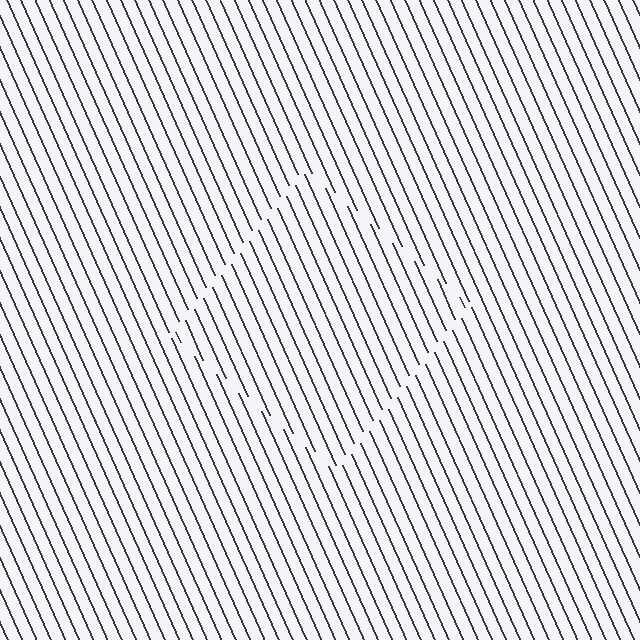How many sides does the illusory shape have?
4 sides — the line-ends trace a square.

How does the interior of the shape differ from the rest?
The interior of the shape contains the same grating, shifted by half a period — the contour is defined by the phase discontinuity where line-ends from the inner and outer gratings abut.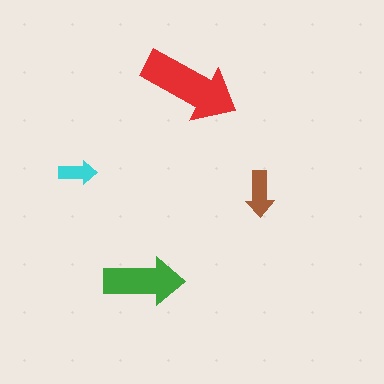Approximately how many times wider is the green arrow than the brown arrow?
About 1.5 times wider.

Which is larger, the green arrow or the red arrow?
The red one.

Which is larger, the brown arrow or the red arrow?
The red one.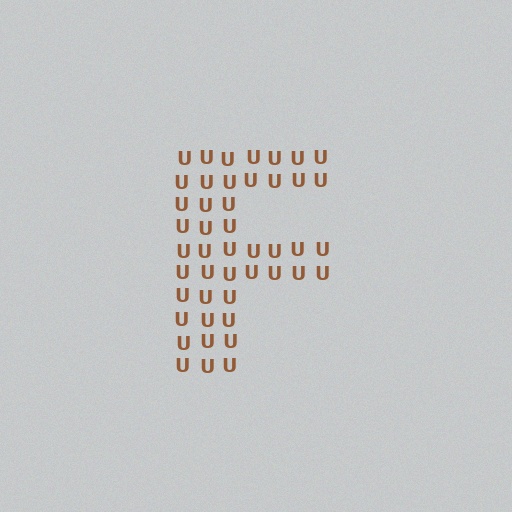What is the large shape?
The large shape is the letter F.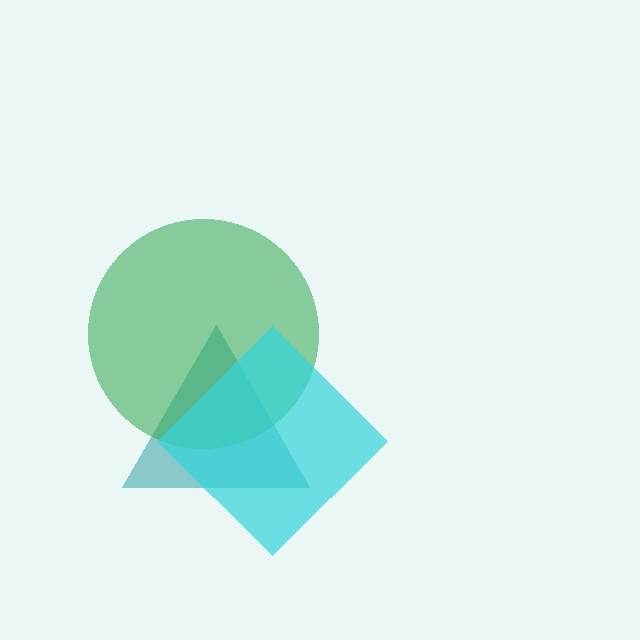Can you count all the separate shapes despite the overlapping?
Yes, there are 3 separate shapes.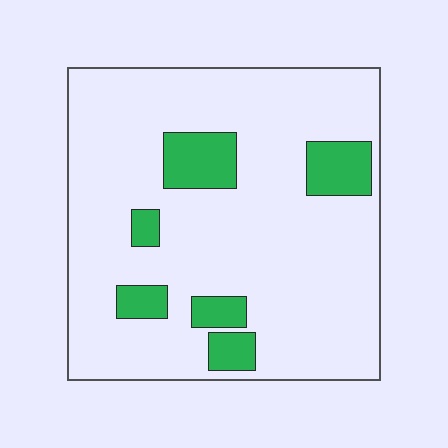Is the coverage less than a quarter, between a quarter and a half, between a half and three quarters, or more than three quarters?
Less than a quarter.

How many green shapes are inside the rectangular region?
6.